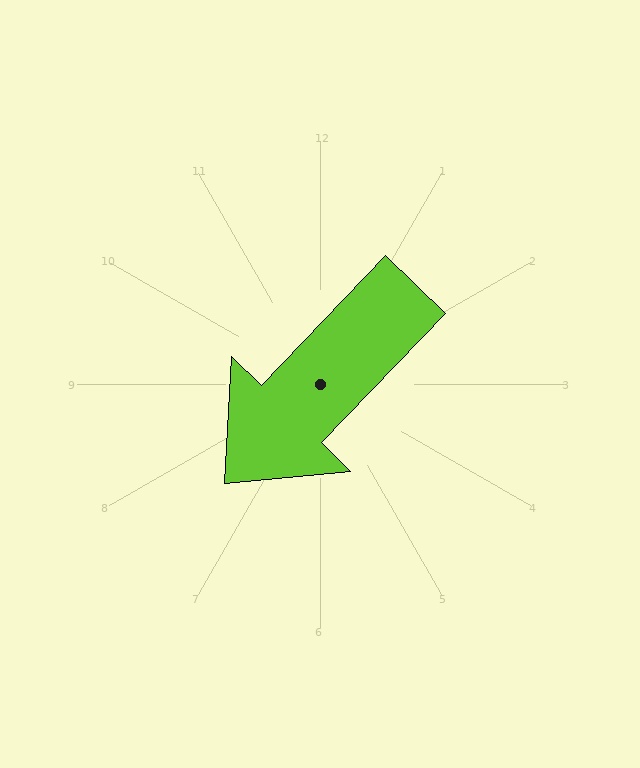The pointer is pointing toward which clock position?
Roughly 7 o'clock.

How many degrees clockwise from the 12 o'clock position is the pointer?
Approximately 224 degrees.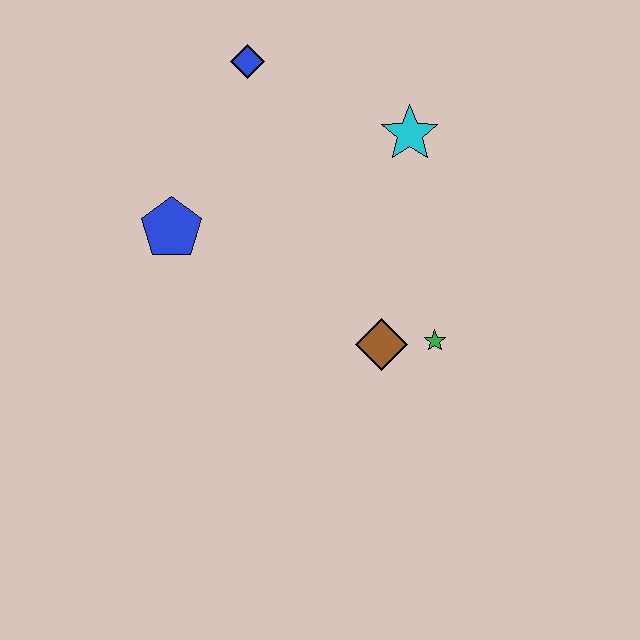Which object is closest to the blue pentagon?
The blue diamond is closest to the blue pentagon.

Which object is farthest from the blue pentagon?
The green star is farthest from the blue pentagon.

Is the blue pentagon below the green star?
No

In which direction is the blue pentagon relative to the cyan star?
The blue pentagon is to the left of the cyan star.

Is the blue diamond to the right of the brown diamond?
No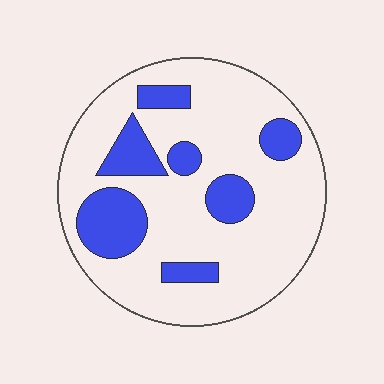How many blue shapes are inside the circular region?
7.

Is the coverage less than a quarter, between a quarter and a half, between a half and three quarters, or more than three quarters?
Less than a quarter.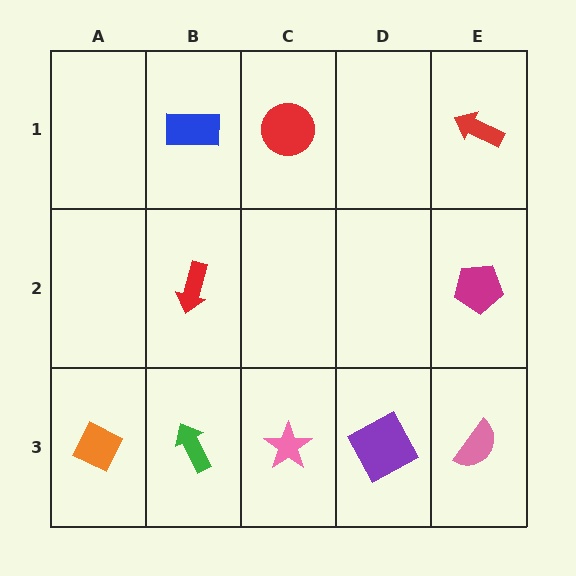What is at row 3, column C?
A pink star.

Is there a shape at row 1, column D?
No, that cell is empty.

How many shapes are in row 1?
3 shapes.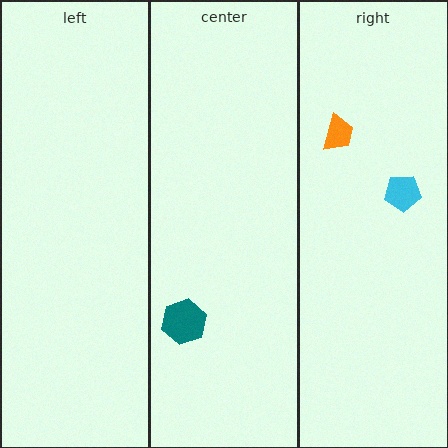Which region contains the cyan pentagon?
The right region.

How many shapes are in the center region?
1.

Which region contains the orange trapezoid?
The right region.